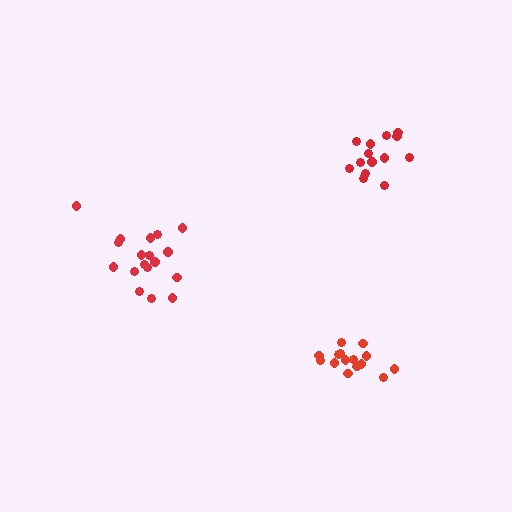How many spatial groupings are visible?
There are 3 spatial groupings.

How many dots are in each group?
Group 1: 16 dots, Group 2: 18 dots, Group 3: 14 dots (48 total).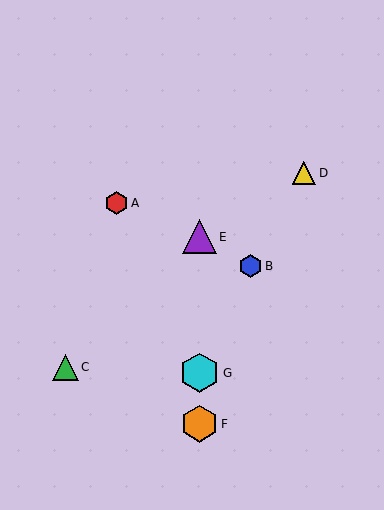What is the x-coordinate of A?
Object A is at x≈117.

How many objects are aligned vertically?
3 objects (E, F, G) are aligned vertically.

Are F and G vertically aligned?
Yes, both are at x≈200.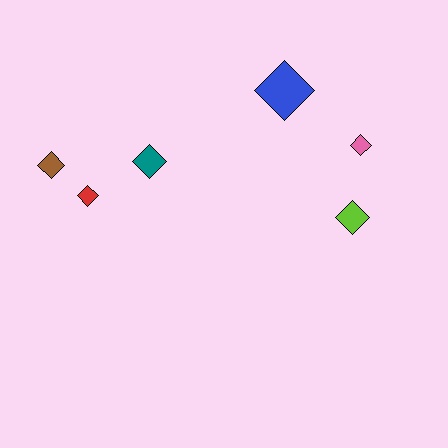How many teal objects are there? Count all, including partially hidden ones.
There is 1 teal object.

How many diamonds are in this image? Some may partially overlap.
There are 6 diamonds.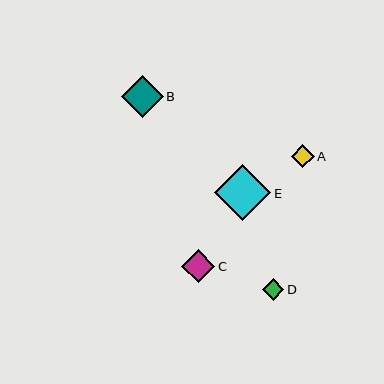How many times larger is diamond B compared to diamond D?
Diamond B is approximately 1.9 times the size of diamond D.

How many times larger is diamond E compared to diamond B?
Diamond E is approximately 1.3 times the size of diamond B.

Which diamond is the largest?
Diamond E is the largest with a size of approximately 56 pixels.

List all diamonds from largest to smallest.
From largest to smallest: E, B, C, A, D.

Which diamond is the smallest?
Diamond D is the smallest with a size of approximately 21 pixels.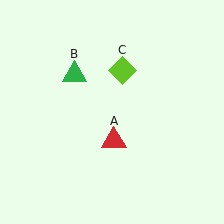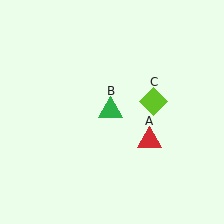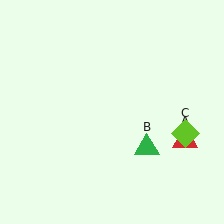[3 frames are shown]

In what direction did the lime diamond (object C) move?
The lime diamond (object C) moved down and to the right.